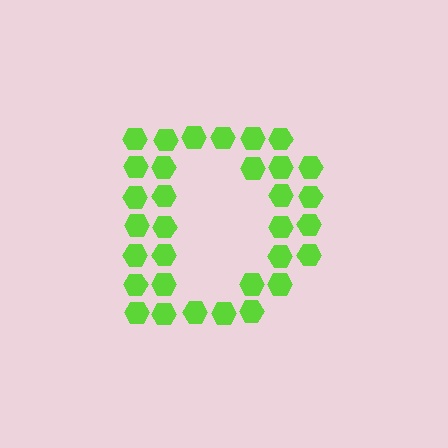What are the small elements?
The small elements are hexagons.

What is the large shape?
The large shape is the letter D.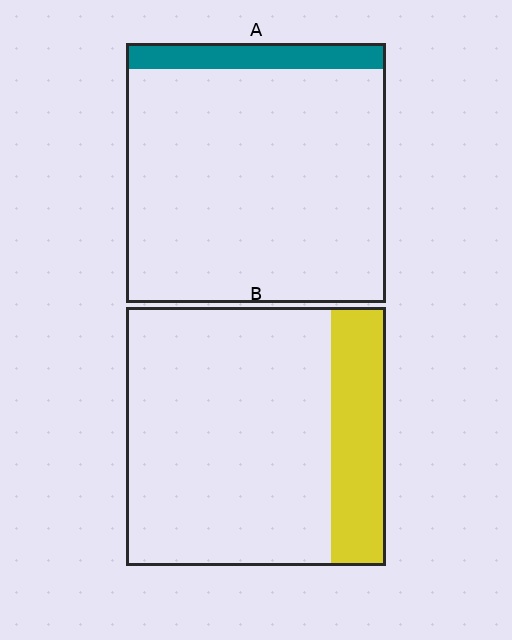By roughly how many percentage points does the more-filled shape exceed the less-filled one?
By roughly 10 percentage points (B over A).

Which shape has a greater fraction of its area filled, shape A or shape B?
Shape B.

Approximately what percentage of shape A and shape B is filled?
A is approximately 10% and B is approximately 20%.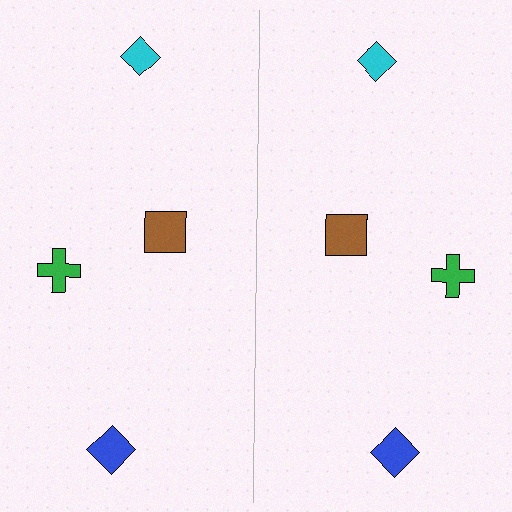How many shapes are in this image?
There are 8 shapes in this image.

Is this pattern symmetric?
Yes, this pattern has bilateral (reflection) symmetry.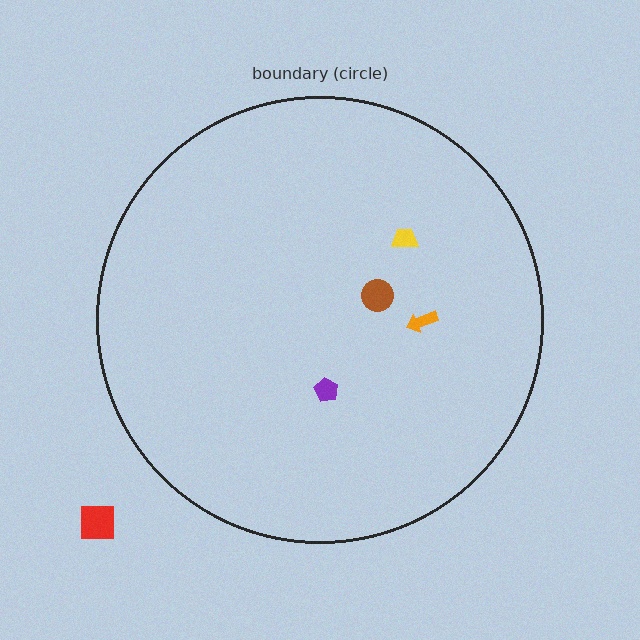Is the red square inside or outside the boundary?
Outside.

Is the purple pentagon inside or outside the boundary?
Inside.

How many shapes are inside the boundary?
4 inside, 1 outside.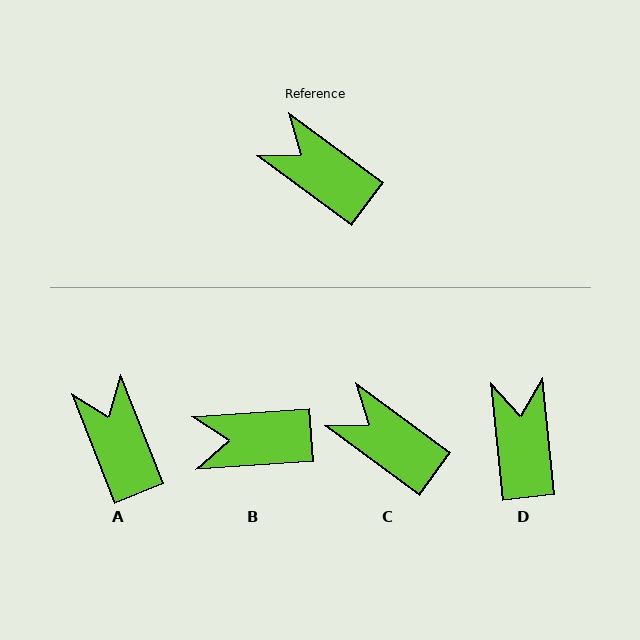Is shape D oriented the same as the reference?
No, it is off by about 48 degrees.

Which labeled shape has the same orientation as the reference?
C.